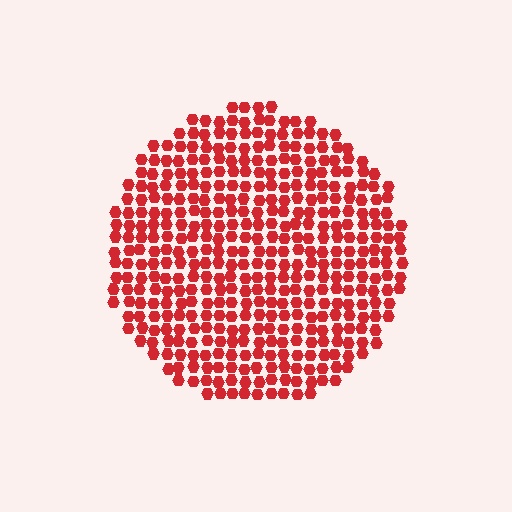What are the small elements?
The small elements are hexagons.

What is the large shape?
The large shape is a circle.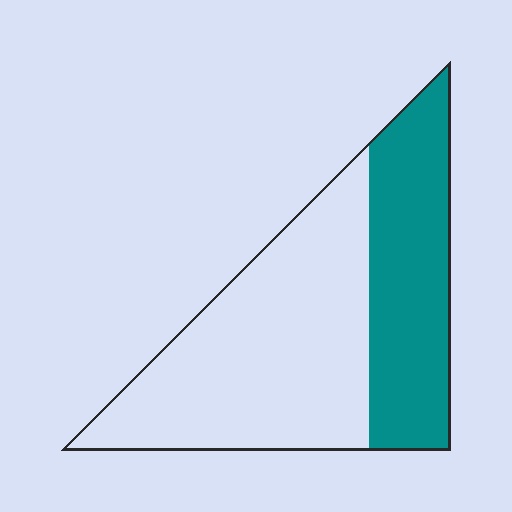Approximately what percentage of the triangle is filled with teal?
Approximately 40%.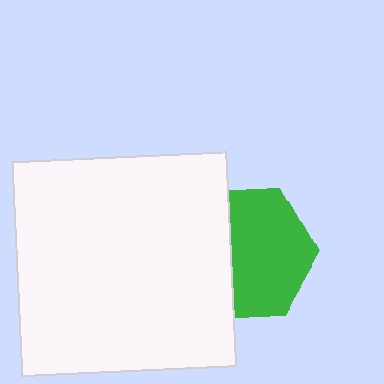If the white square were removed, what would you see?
You would see the complete green hexagon.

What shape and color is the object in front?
The object in front is a white square.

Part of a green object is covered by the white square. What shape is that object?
It is a hexagon.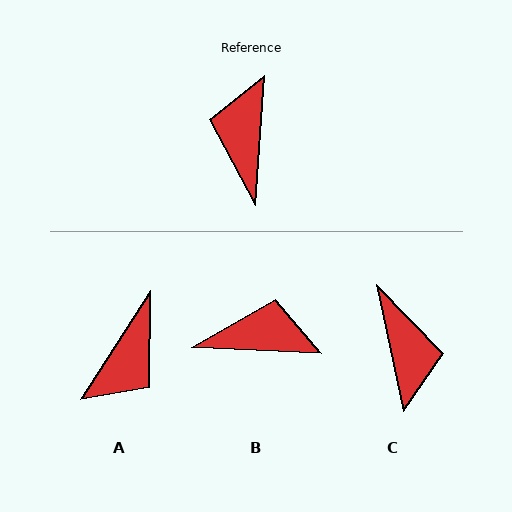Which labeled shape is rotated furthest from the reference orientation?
C, about 164 degrees away.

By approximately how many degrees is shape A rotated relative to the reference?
Approximately 151 degrees counter-clockwise.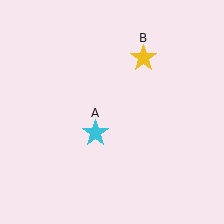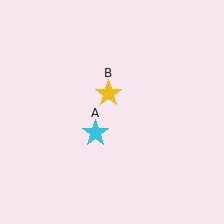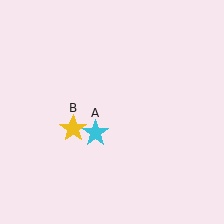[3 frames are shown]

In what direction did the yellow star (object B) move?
The yellow star (object B) moved down and to the left.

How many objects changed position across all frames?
1 object changed position: yellow star (object B).